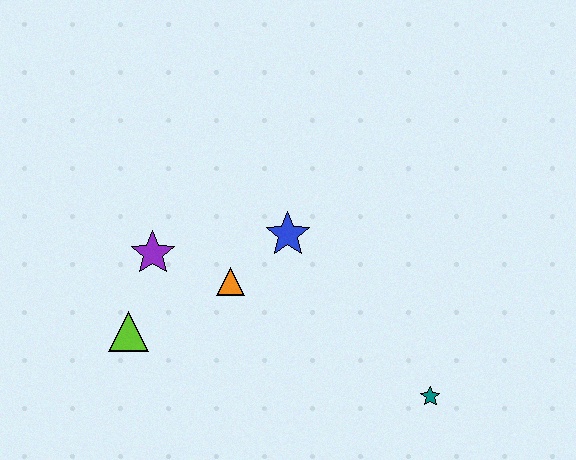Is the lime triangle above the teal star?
Yes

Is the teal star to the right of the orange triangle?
Yes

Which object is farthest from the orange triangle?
The teal star is farthest from the orange triangle.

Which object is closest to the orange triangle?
The blue star is closest to the orange triangle.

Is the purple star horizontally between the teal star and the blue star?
No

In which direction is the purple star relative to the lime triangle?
The purple star is above the lime triangle.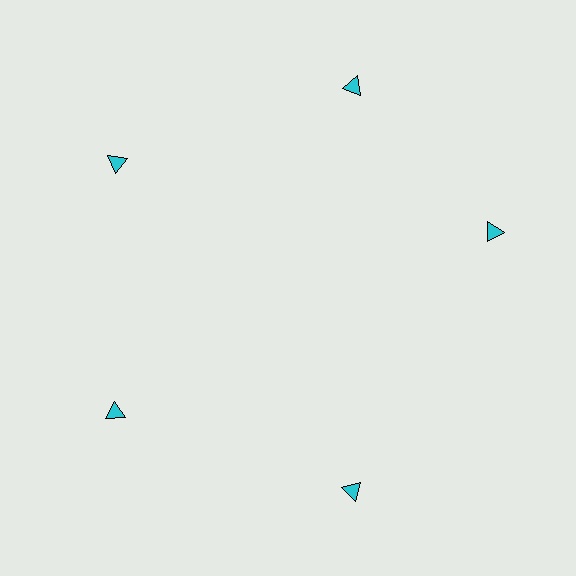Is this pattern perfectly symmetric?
No. The 5 cyan triangles are arranged in a ring, but one element near the 3 o'clock position is rotated out of alignment along the ring, breaking the 5-fold rotational symmetry.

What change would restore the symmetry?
The symmetry would be restored by rotating it back into even spacing with its neighbors so that all 5 triangles sit at equal angles and equal distance from the center.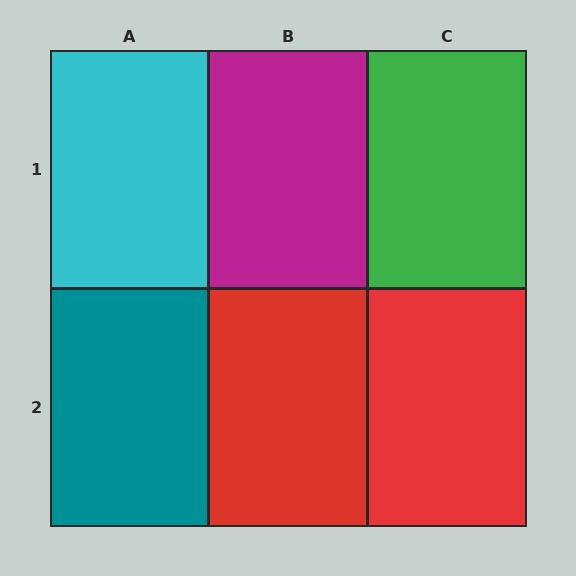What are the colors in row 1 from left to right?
Cyan, magenta, green.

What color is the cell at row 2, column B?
Red.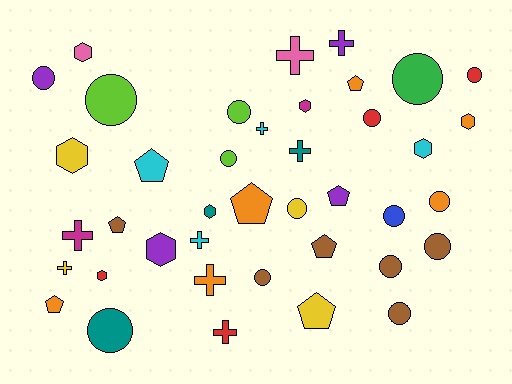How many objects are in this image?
There are 40 objects.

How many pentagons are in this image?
There are 8 pentagons.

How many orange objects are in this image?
There are 6 orange objects.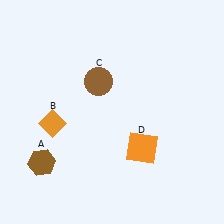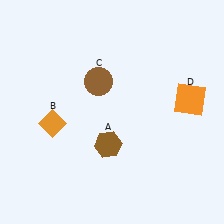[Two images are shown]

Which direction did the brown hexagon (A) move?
The brown hexagon (A) moved right.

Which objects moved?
The objects that moved are: the brown hexagon (A), the orange square (D).